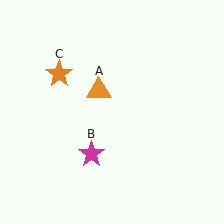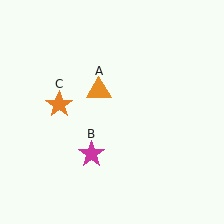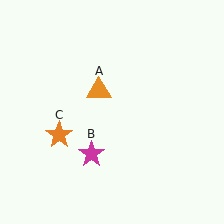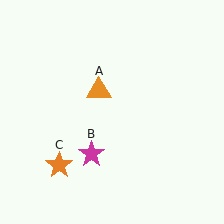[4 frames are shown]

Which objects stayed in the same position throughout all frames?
Orange triangle (object A) and magenta star (object B) remained stationary.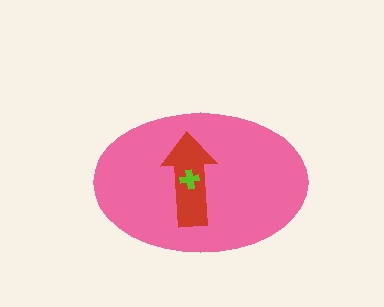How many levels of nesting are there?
3.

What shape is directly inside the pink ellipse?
The red arrow.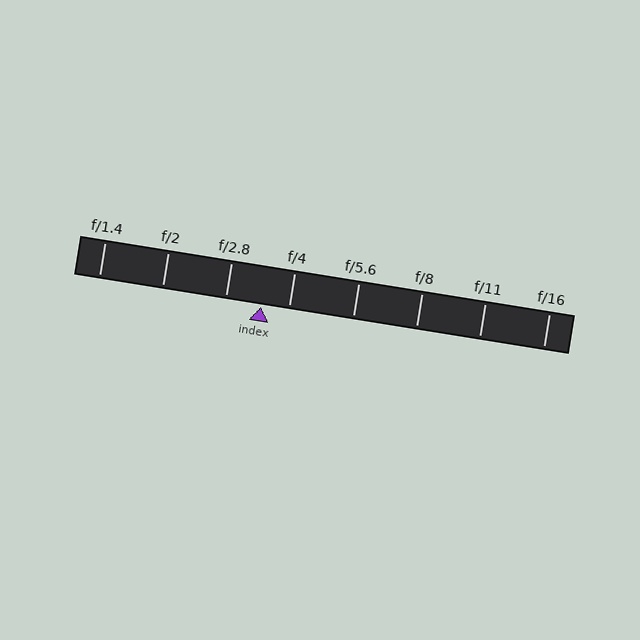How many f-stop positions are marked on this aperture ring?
There are 8 f-stop positions marked.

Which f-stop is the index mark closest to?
The index mark is closest to f/4.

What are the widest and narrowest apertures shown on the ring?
The widest aperture shown is f/1.4 and the narrowest is f/16.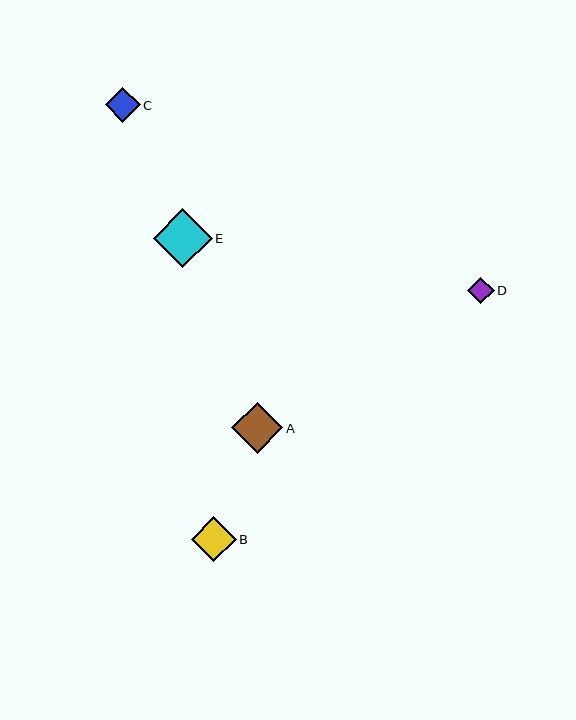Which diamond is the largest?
Diamond E is the largest with a size of approximately 59 pixels.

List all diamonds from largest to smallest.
From largest to smallest: E, A, B, C, D.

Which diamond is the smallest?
Diamond D is the smallest with a size of approximately 27 pixels.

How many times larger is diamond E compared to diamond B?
Diamond E is approximately 1.3 times the size of diamond B.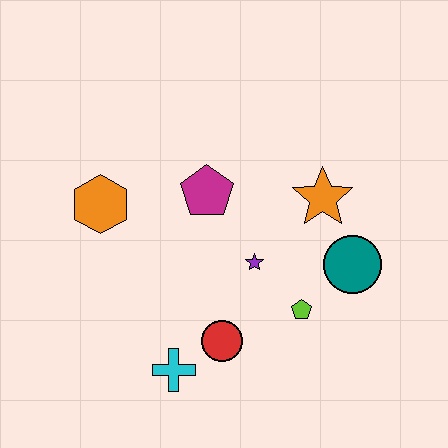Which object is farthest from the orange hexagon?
The teal circle is farthest from the orange hexagon.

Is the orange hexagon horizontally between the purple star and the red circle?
No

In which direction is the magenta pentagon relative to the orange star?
The magenta pentagon is to the left of the orange star.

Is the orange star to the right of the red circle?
Yes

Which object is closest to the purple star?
The lime pentagon is closest to the purple star.